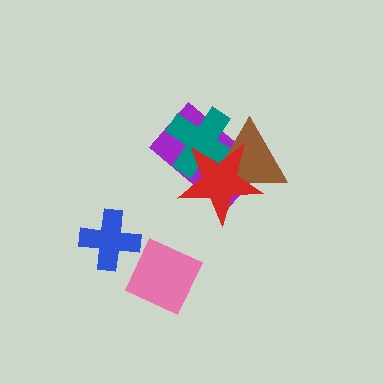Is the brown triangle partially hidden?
Yes, it is partially covered by another shape.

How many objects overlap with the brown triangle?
3 objects overlap with the brown triangle.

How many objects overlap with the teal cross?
3 objects overlap with the teal cross.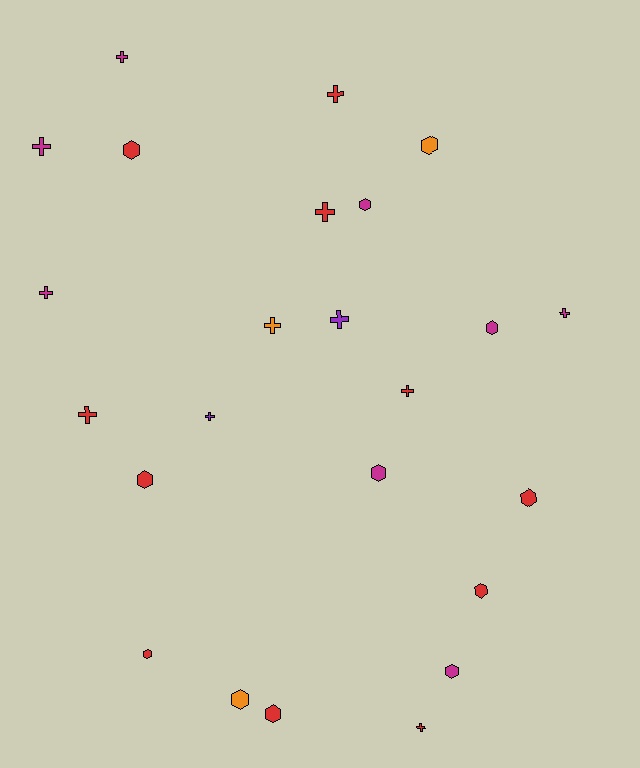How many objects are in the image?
There are 24 objects.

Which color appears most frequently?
Red, with 11 objects.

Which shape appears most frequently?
Cross, with 12 objects.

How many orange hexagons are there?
There are 2 orange hexagons.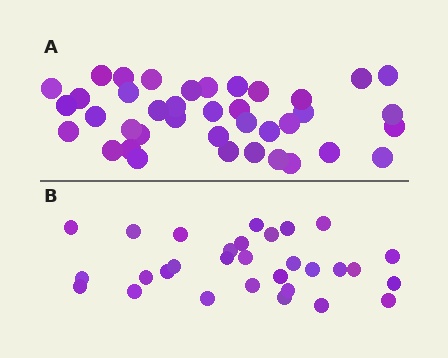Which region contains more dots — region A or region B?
Region A (the top region) has more dots.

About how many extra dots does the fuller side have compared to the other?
Region A has roughly 8 or so more dots than region B.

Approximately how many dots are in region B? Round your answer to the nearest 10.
About 30 dots.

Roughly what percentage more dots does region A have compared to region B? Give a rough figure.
About 30% more.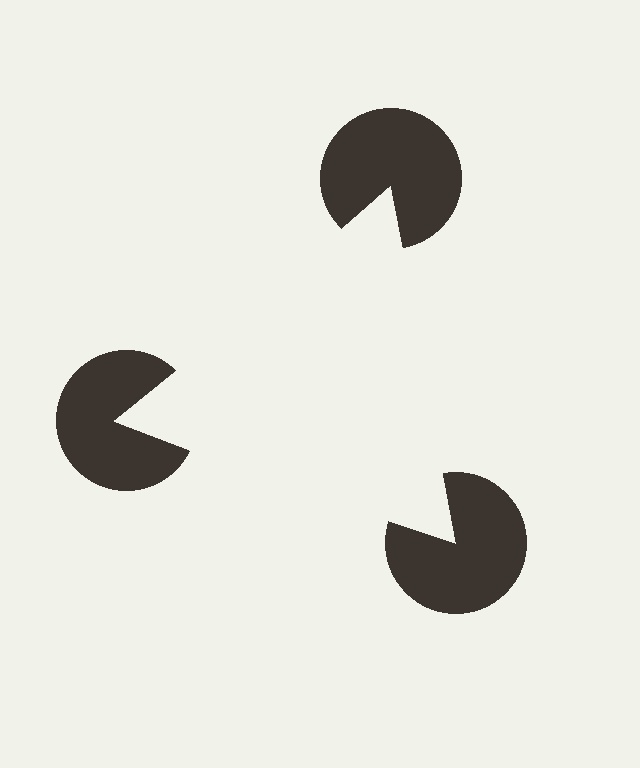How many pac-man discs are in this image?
There are 3 — one at each vertex of the illusory triangle.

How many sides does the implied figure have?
3 sides.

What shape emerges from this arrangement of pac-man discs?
An illusory triangle — its edges are inferred from the aligned wedge cuts in the pac-man discs, not physically drawn.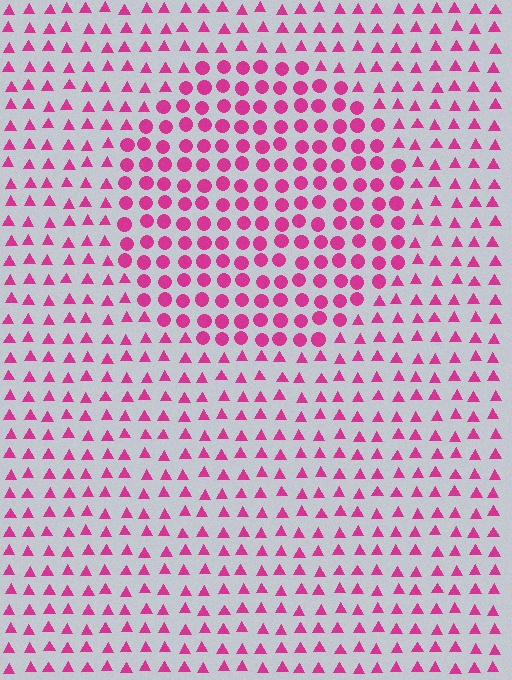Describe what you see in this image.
The image is filled with small magenta elements arranged in a uniform grid. A circle-shaped region contains circles, while the surrounding area contains triangles. The boundary is defined purely by the change in element shape.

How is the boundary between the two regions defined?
The boundary is defined by a change in element shape: circles inside vs. triangles outside. All elements share the same color and spacing.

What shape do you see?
I see a circle.